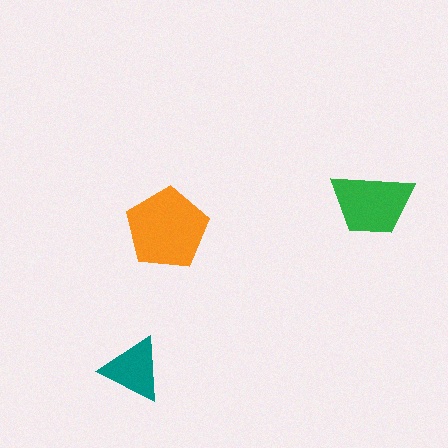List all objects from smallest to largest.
The teal triangle, the green trapezoid, the orange pentagon.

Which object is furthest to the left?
The teal triangle is leftmost.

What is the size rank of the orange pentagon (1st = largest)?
1st.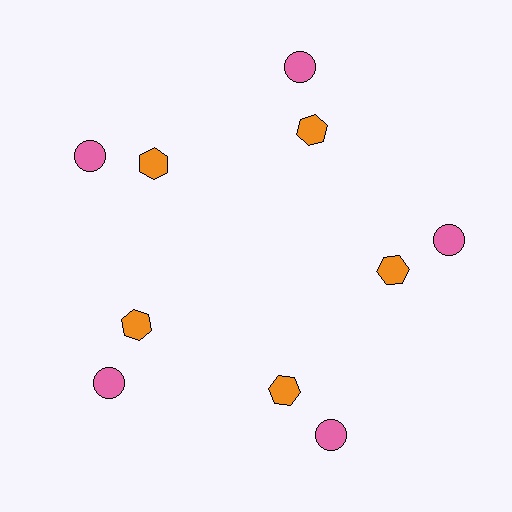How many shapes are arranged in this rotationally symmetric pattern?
There are 10 shapes, arranged in 5 groups of 2.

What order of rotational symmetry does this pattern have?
This pattern has 5-fold rotational symmetry.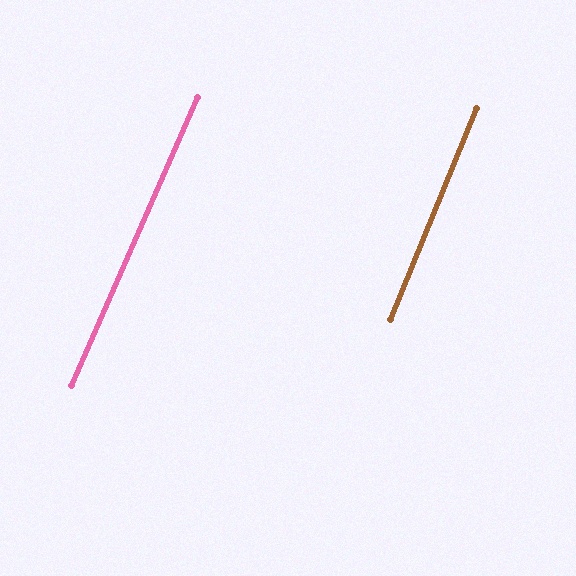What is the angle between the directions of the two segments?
Approximately 1 degree.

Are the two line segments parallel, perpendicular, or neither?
Parallel — their directions differ by only 1.3°.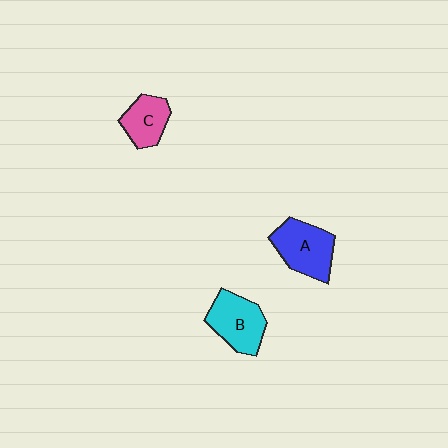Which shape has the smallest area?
Shape C (pink).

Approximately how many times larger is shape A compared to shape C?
Approximately 1.4 times.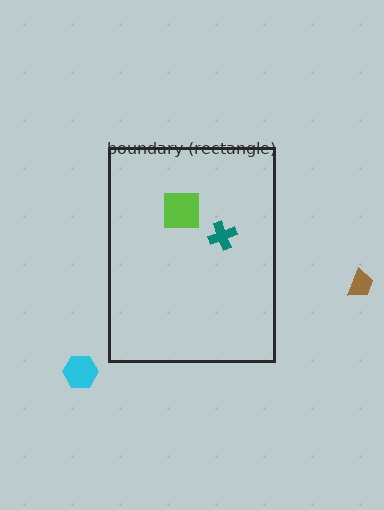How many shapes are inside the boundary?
2 inside, 2 outside.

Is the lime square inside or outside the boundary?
Inside.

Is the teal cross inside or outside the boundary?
Inside.